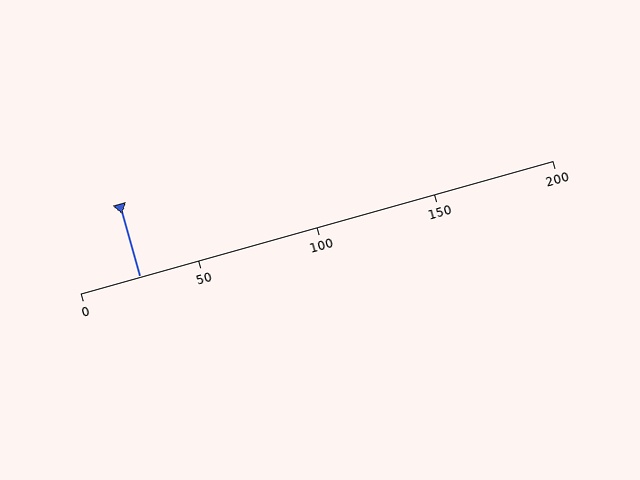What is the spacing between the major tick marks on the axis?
The major ticks are spaced 50 apart.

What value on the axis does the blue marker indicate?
The marker indicates approximately 25.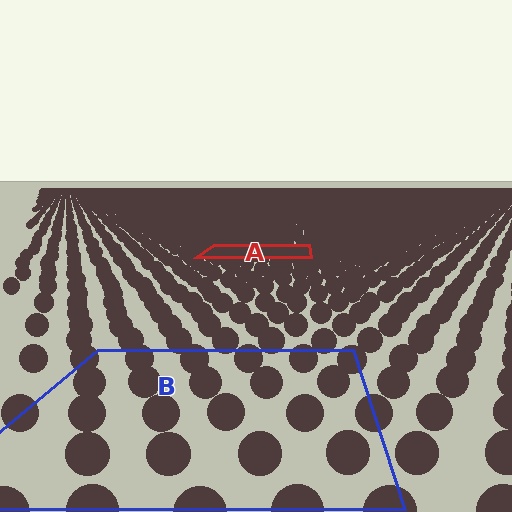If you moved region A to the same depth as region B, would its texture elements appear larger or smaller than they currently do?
They would appear larger. At a closer depth, the same texture elements are projected at a bigger on-screen size.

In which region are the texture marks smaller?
The texture marks are smaller in region A, because it is farther away.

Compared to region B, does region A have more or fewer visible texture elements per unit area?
Region A has more texture elements per unit area — they are packed more densely because it is farther away.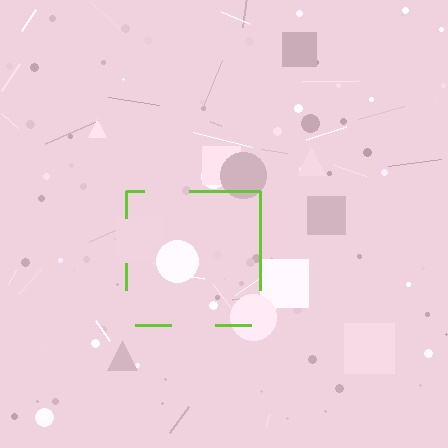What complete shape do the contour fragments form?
The contour fragments form a square.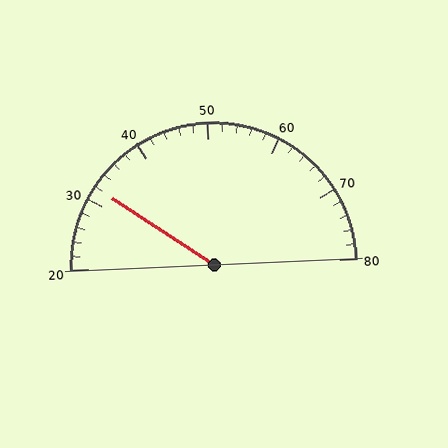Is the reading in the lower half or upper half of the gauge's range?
The reading is in the lower half of the range (20 to 80).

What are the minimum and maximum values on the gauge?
The gauge ranges from 20 to 80.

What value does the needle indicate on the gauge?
The needle indicates approximately 32.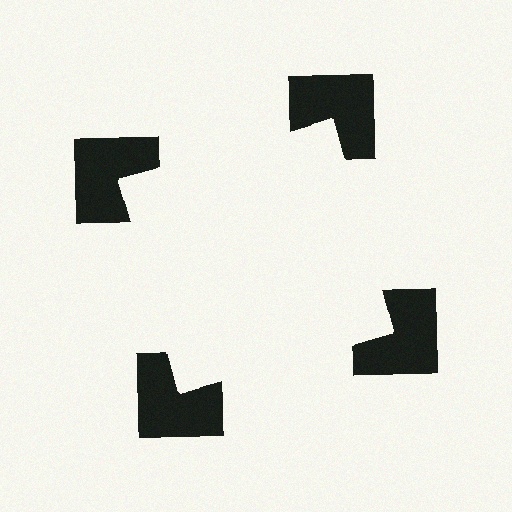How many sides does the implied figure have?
4 sides.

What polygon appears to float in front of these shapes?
An illusory square — its edges are inferred from the aligned wedge cuts in the notched squares, not physically drawn.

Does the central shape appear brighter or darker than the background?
It typically appears slightly brighter than the background, even though no actual brightness change is drawn.